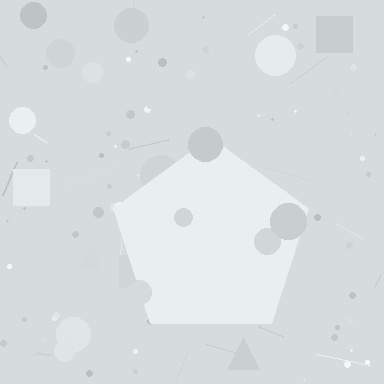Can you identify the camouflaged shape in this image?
The camouflaged shape is a pentagon.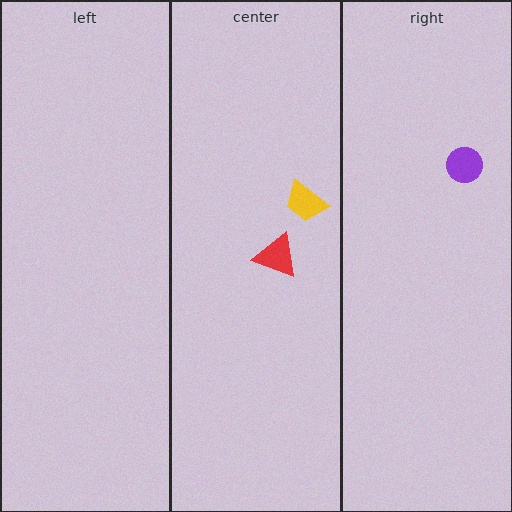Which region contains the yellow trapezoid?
The center region.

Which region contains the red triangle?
The center region.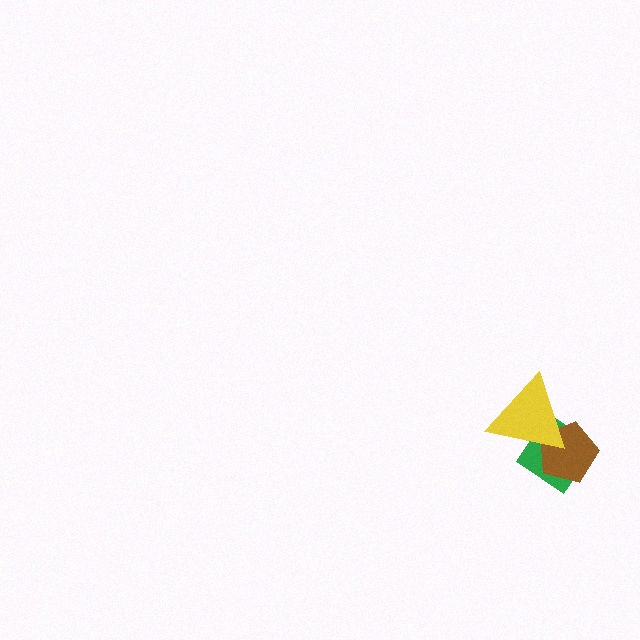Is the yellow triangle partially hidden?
No, no other shape covers it.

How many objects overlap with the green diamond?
2 objects overlap with the green diamond.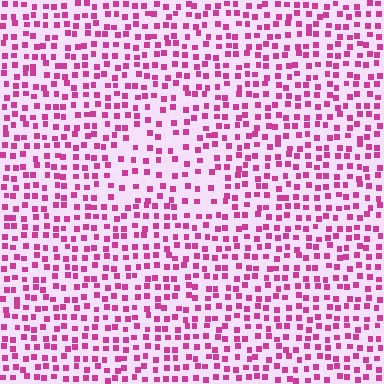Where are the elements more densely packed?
The elements are more densely packed outside the triangle boundary.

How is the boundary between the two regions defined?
The boundary is defined by a change in element density (approximately 1.6x ratio). All elements are the same color, size, and shape.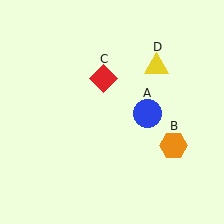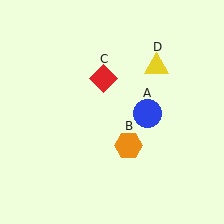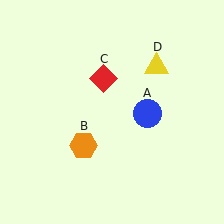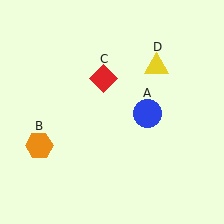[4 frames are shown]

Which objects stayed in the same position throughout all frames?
Blue circle (object A) and red diamond (object C) and yellow triangle (object D) remained stationary.